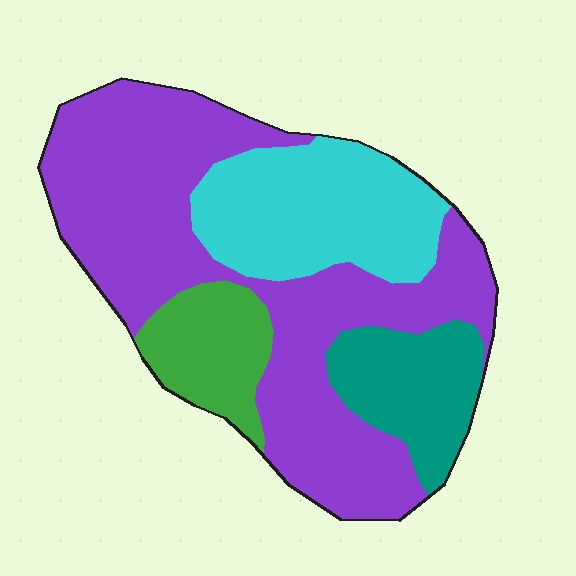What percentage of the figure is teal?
Teal covers around 15% of the figure.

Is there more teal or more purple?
Purple.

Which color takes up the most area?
Purple, at roughly 55%.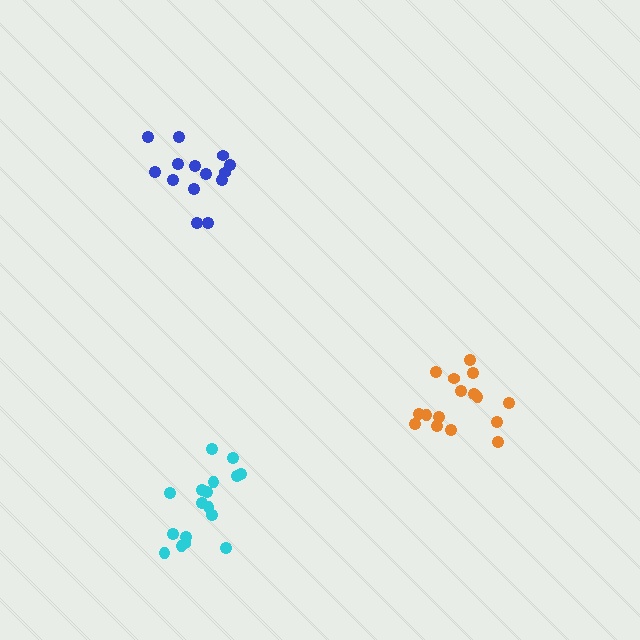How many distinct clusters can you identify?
There are 3 distinct clusters.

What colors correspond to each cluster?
The clusters are colored: blue, orange, cyan.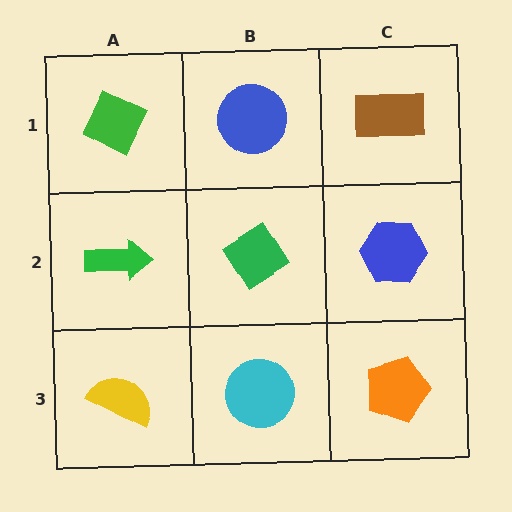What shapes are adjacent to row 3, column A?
A green arrow (row 2, column A), a cyan circle (row 3, column B).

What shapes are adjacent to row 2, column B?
A blue circle (row 1, column B), a cyan circle (row 3, column B), a green arrow (row 2, column A), a blue hexagon (row 2, column C).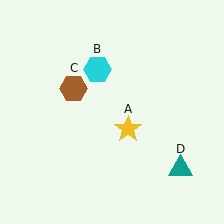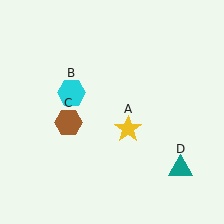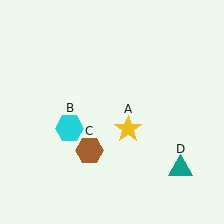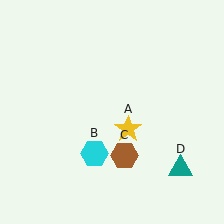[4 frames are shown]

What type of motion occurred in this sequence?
The cyan hexagon (object B), brown hexagon (object C) rotated counterclockwise around the center of the scene.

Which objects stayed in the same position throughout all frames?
Yellow star (object A) and teal triangle (object D) remained stationary.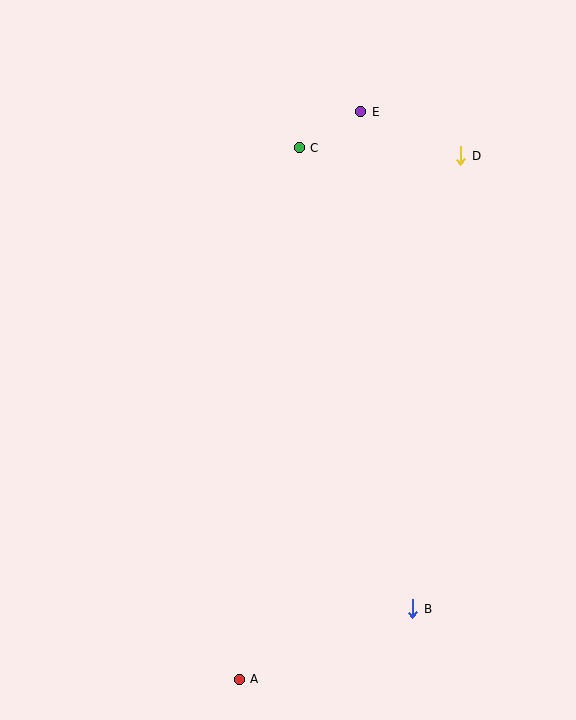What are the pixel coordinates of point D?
Point D is at (461, 156).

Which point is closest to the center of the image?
Point C at (299, 148) is closest to the center.